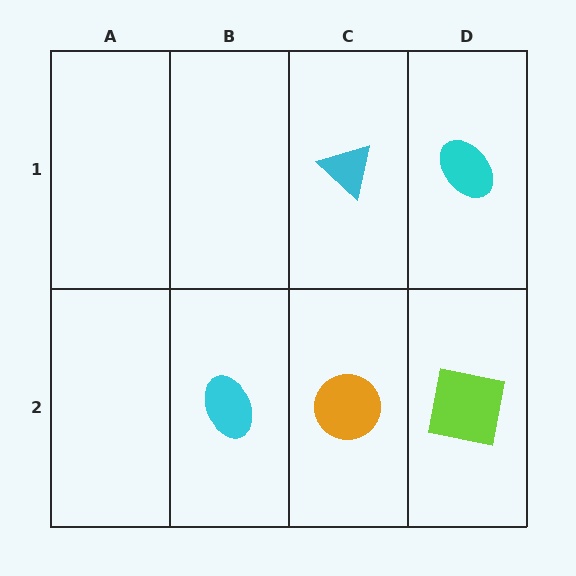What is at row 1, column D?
A cyan ellipse.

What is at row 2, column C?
An orange circle.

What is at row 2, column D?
A lime square.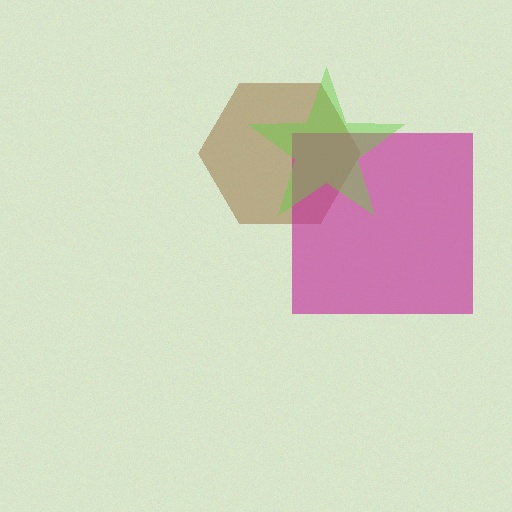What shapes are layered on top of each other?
The layered shapes are: a brown hexagon, a magenta square, a lime star.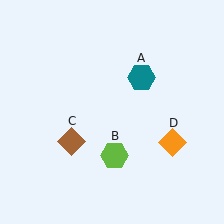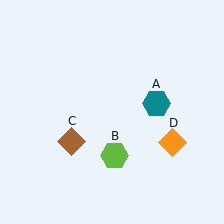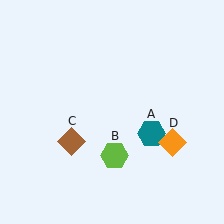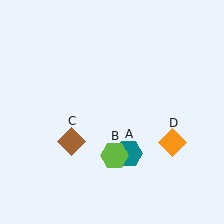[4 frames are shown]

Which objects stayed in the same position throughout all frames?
Lime hexagon (object B) and brown diamond (object C) and orange diamond (object D) remained stationary.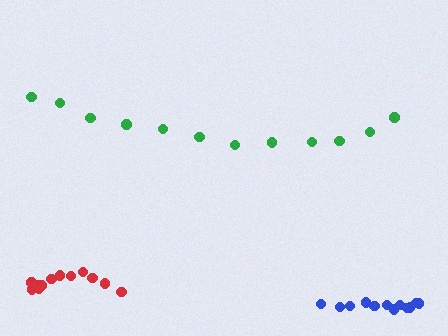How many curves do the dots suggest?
There are 3 distinct paths.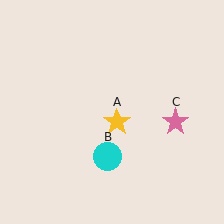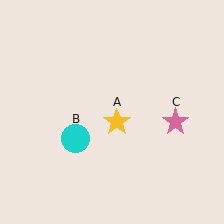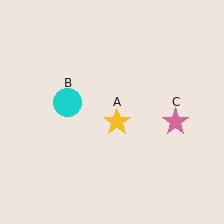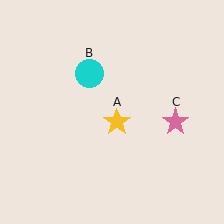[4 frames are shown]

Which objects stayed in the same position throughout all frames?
Yellow star (object A) and pink star (object C) remained stationary.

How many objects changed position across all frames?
1 object changed position: cyan circle (object B).